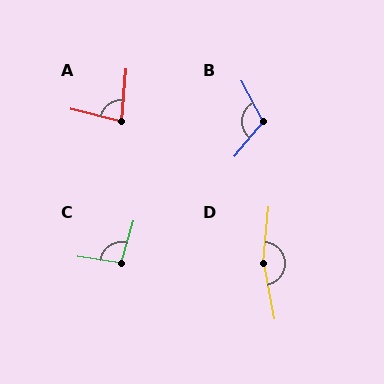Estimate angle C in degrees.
Approximately 99 degrees.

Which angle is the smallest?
A, at approximately 81 degrees.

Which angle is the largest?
D, at approximately 164 degrees.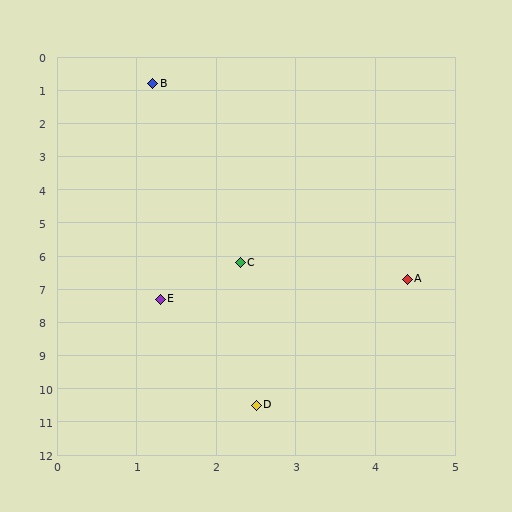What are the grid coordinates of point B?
Point B is at approximately (1.2, 0.8).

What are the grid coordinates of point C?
Point C is at approximately (2.3, 6.2).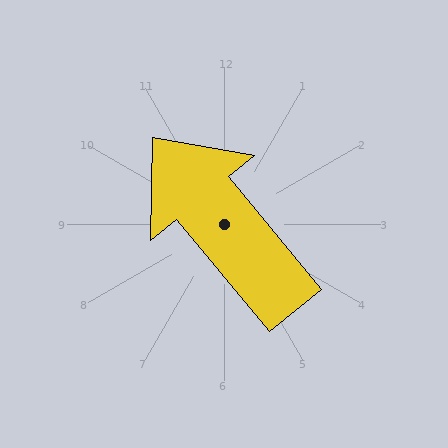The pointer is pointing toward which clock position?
Roughly 11 o'clock.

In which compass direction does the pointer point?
Northwest.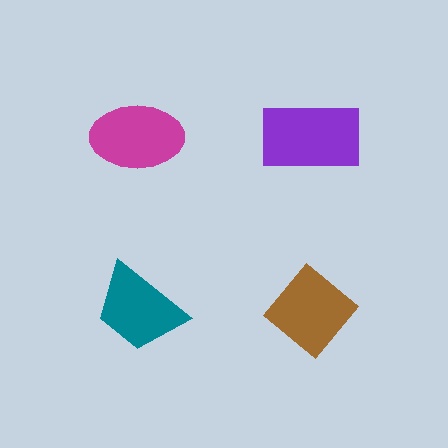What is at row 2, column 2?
A brown diamond.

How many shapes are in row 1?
2 shapes.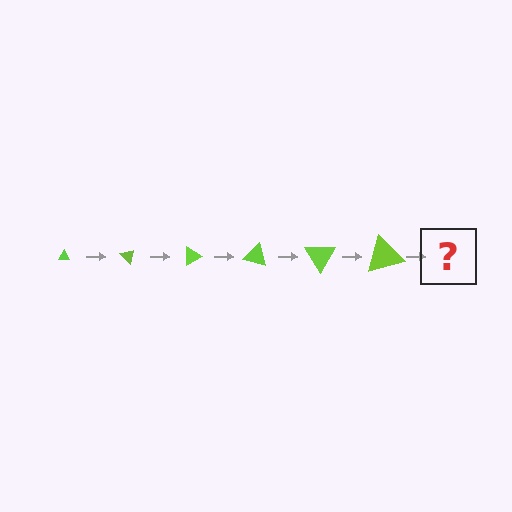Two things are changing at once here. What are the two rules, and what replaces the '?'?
The two rules are that the triangle grows larger each step and it rotates 45 degrees each step. The '?' should be a triangle, larger than the previous one and rotated 270 degrees from the start.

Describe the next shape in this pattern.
It should be a triangle, larger than the previous one and rotated 270 degrees from the start.